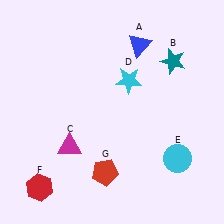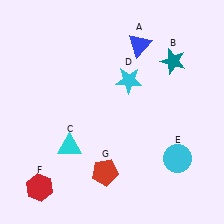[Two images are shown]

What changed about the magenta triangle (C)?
In Image 1, C is magenta. In Image 2, it changed to cyan.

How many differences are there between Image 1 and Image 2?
There is 1 difference between the two images.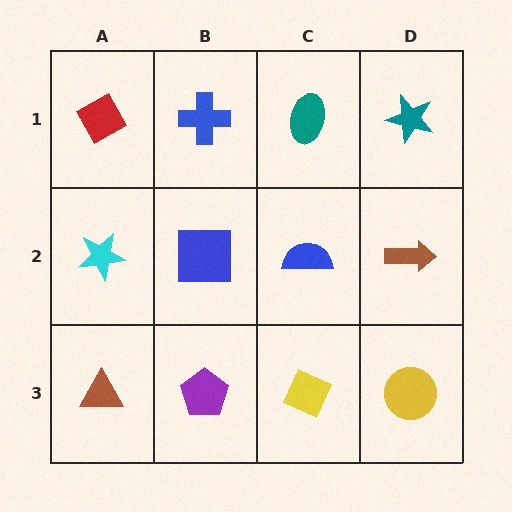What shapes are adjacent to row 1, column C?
A blue semicircle (row 2, column C), a blue cross (row 1, column B), a teal star (row 1, column D).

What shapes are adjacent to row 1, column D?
A brown arrow (row 2, column D), a teal ellipse (row 1, column C).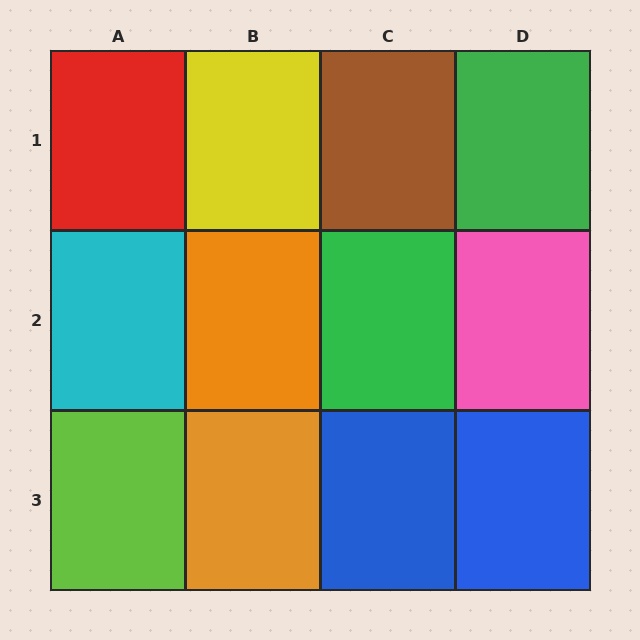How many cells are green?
2 cells are green.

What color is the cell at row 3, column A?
Lime.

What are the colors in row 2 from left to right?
Cyan, orange, green, pink.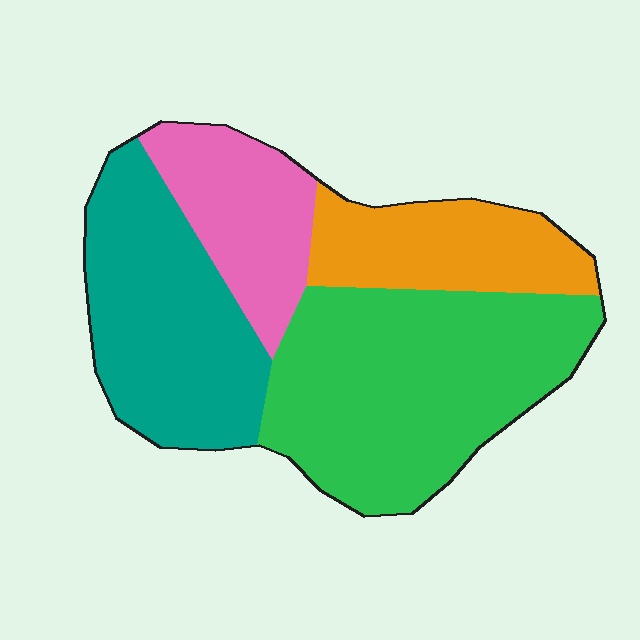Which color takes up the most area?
Green, at roughly 40%.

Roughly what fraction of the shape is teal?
Teal takes up about one quarter (1/4) of the shape.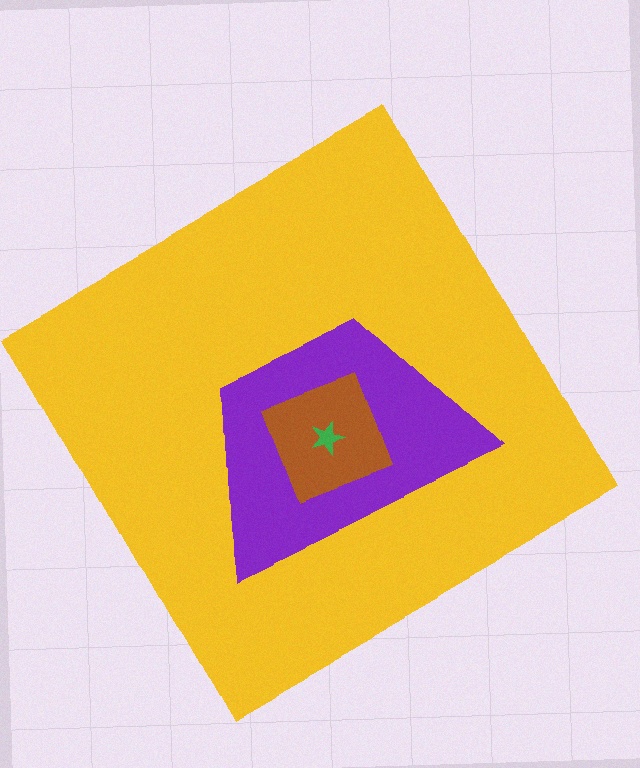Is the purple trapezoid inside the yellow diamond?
Yes.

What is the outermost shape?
The yellow diamond.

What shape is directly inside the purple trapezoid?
The brown diamond.